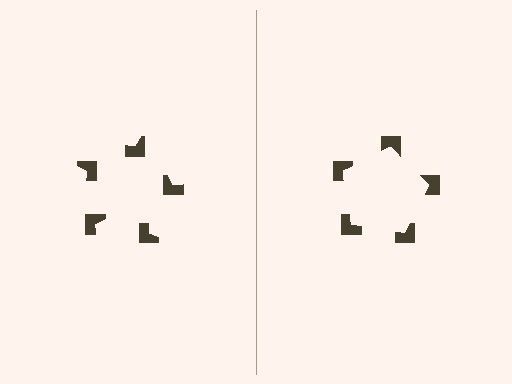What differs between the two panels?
The notched squares are positioned identically on both sides; only the wedge orientations differ. On the right they align to a pentagon; on the left they are misaligned.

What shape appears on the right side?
An illusory pentagon.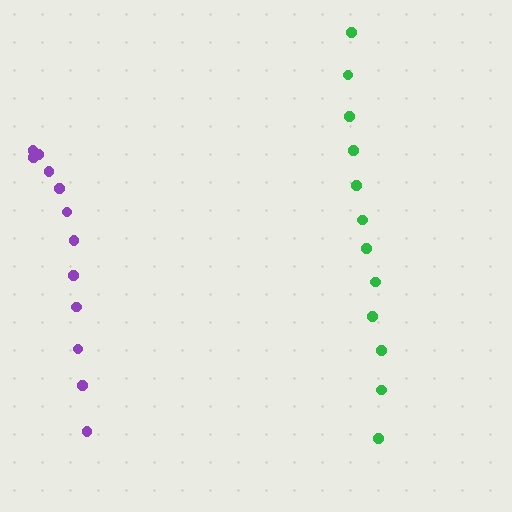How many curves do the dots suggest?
There are 2 distinct paths.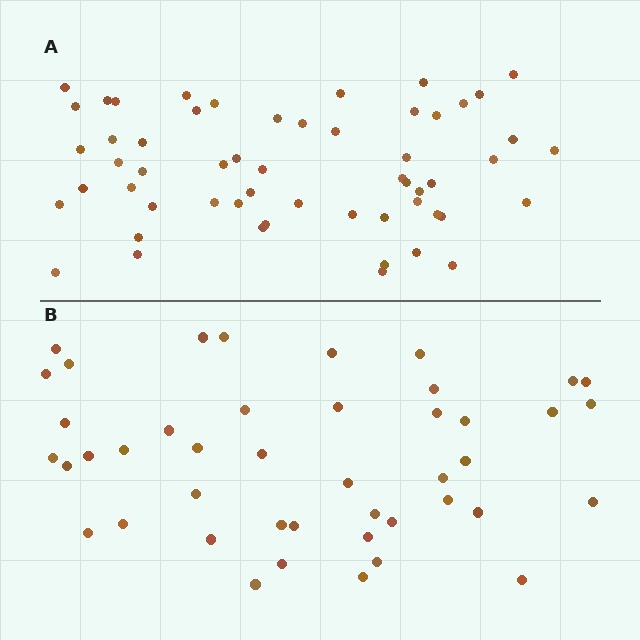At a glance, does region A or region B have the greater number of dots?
Region A (the top region) has more dots.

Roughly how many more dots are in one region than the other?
Region A has roughly 12 or so more dots than region B.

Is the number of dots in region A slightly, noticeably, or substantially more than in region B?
Region A has noticeably more, but not dramatically so. The ratio is roughly 1.3 to 1.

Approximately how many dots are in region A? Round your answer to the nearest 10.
About 60 dots. (The exact count is 56, which rounds to 60.)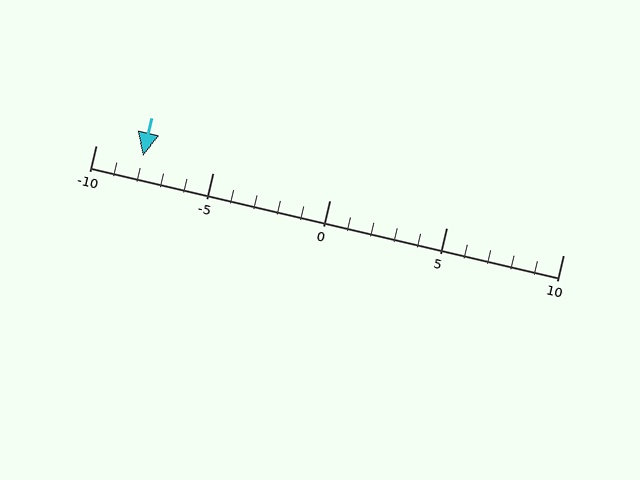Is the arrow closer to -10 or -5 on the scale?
The arrow is closer to -10.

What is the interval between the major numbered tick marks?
The major tick marks are spaced 5 units apart.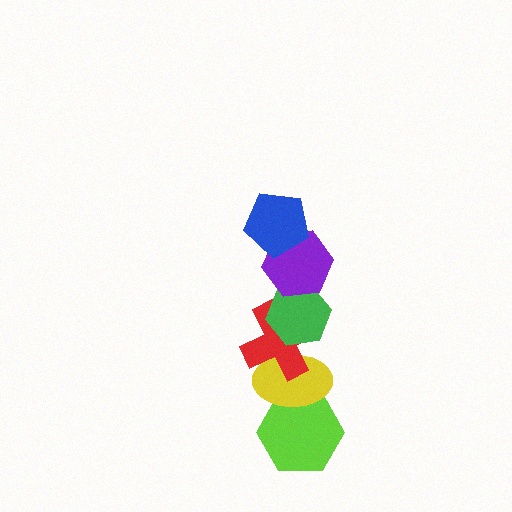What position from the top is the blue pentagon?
The blue pentagon is 1st from the top.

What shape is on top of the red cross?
The green hexagon is on top of the red cross.